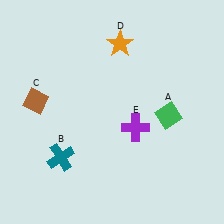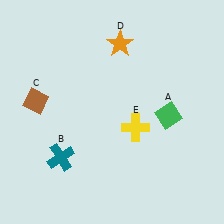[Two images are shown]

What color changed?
The cross (E) changed from purple in Image 1 to yellow in Image 2.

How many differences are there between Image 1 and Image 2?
There is 1 difference between the two images.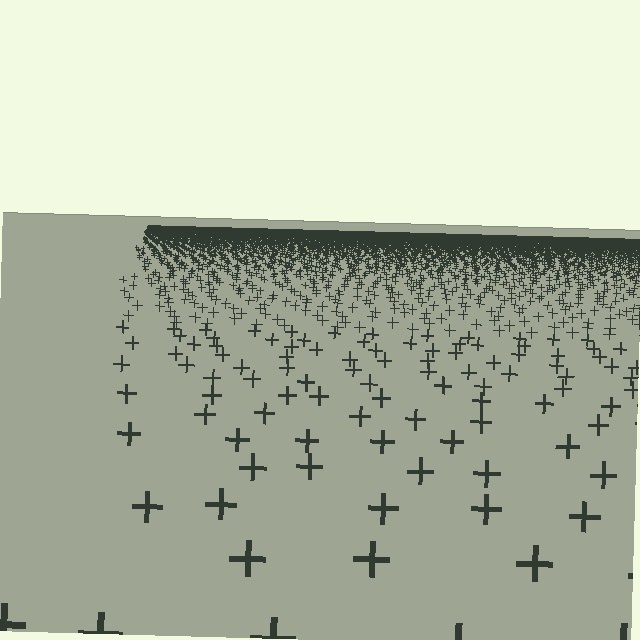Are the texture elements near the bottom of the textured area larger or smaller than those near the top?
Larger. Near the bottom, elements are closer to the viewer and appear at a bigger on-screen size.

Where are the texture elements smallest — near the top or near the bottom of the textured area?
Near the top.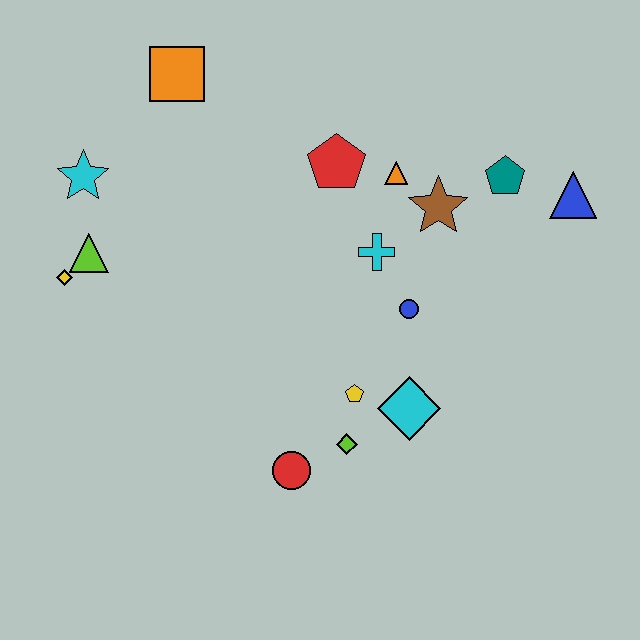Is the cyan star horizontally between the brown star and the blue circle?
No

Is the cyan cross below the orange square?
Yes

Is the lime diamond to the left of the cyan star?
No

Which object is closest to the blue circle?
The cyan cross is closest to the blue circle.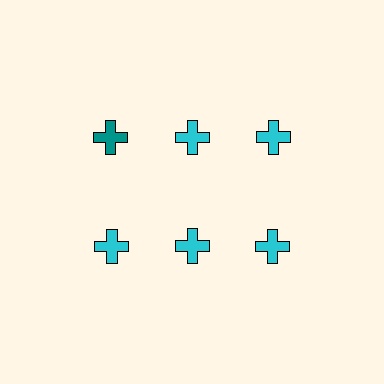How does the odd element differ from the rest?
It has a different color: teal instead of cyan.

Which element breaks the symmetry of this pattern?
The teal cross in the top row, leftmost column breaks the symmetry. All other shapes are cyan crosses.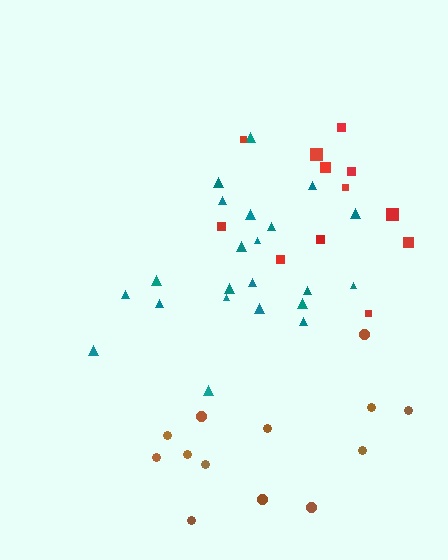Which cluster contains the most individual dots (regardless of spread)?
Teal (22).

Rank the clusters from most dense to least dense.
teal, brown, red.